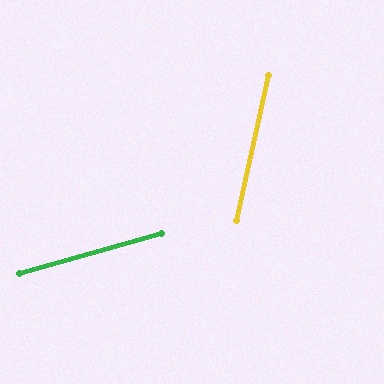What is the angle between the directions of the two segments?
Approximately 62 degrees.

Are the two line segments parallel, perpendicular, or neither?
Neither parallel nor perpendicular — they differ by about 62°.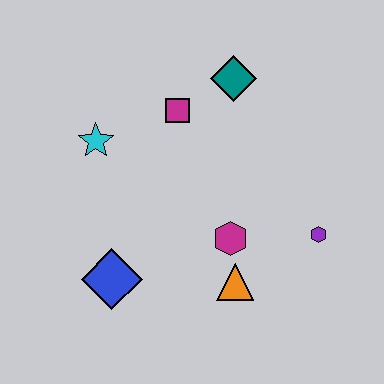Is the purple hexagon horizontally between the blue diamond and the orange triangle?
No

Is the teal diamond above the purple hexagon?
Yes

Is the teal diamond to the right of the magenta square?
Yes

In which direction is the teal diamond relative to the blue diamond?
The teal diamond is above the blue diamond.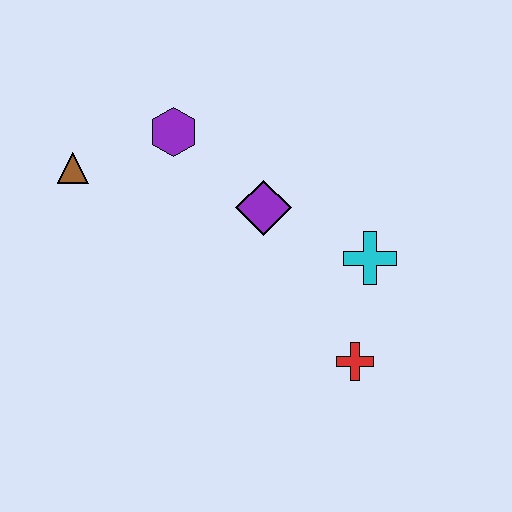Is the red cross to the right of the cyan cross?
No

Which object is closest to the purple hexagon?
The brown triangle is closest to the purple hexagon.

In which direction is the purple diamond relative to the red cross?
The purple diamond is above the red cross.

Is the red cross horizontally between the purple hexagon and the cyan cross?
Yes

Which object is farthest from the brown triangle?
The red cross is farthest from the brown triangle.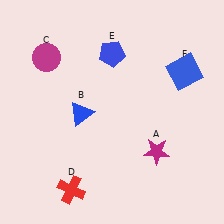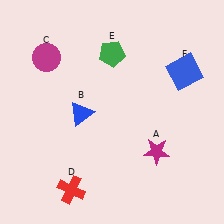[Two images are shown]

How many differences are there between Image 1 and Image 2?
There is 1 difference between the two images.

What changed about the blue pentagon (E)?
In Image 1, E is blue. In Image 2, it changed to green.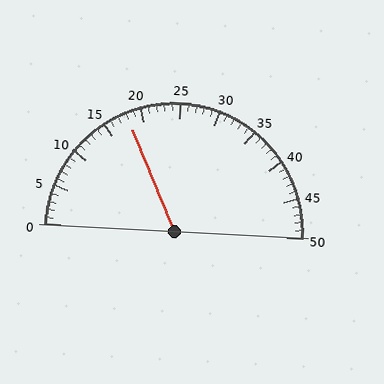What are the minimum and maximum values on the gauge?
The gauge ranges from 0 to 50.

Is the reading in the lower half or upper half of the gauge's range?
The reading is in the lower half of the range (0 to 50).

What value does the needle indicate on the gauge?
The needle indicates approximately 18.